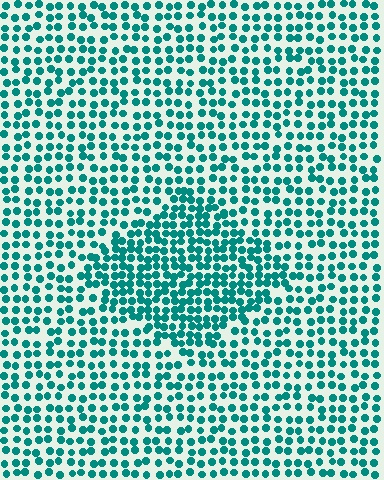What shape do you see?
I see a diamond.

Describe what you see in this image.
The image contains small teal elements arranged at two different densities. A diamond-shaped region is visible where the elements are more densely packed than the surrounding area.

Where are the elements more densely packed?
The elements are more densely packed inside the diamond boundary.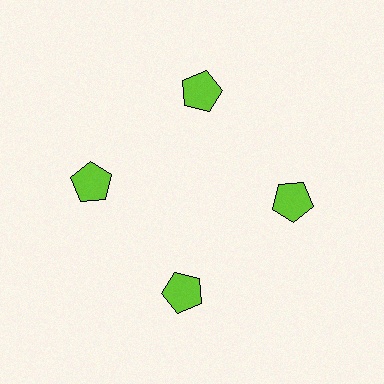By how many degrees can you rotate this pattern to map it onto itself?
The pattern maps onto itself every 90 degrees of rotation.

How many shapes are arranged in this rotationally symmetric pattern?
There are 4 shapes, arranged in 4 groups of 1.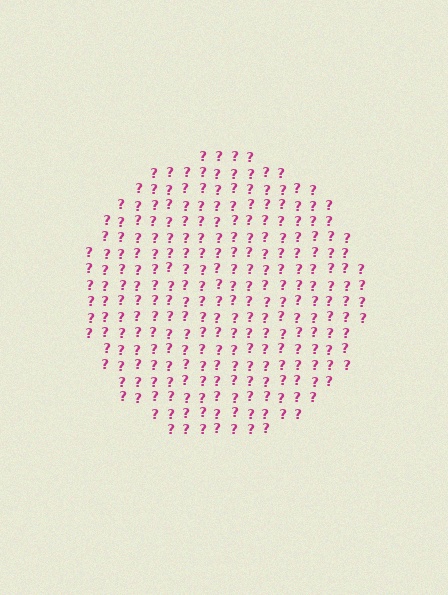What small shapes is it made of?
It is made of small question marks.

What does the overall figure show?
The overall figure shows a circle.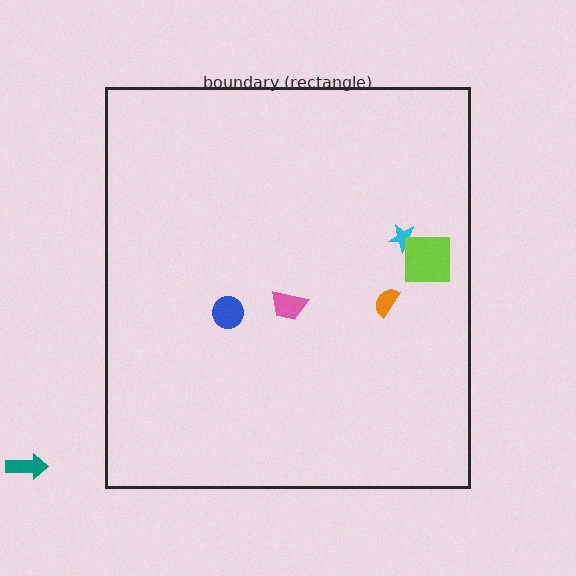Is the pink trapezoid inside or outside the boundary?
Inside.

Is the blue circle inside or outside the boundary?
Inside.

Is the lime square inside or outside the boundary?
Inside.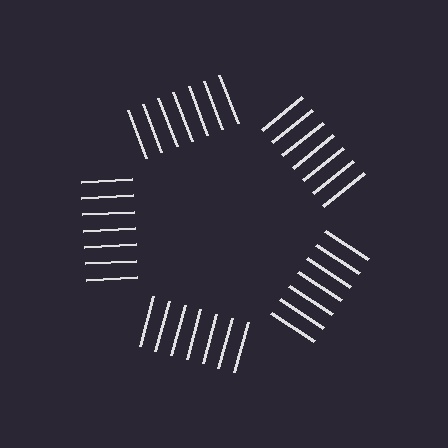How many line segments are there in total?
35 — 7 along each of the 5 edges.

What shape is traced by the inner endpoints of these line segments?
An illusory pentagon — the line segments terminate on its edges but no continuous stroke is drawn.